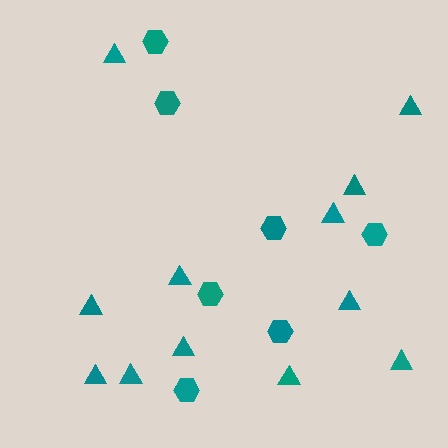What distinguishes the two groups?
There are 2 groups: one group of triangles (12) and one group of hexagons (7).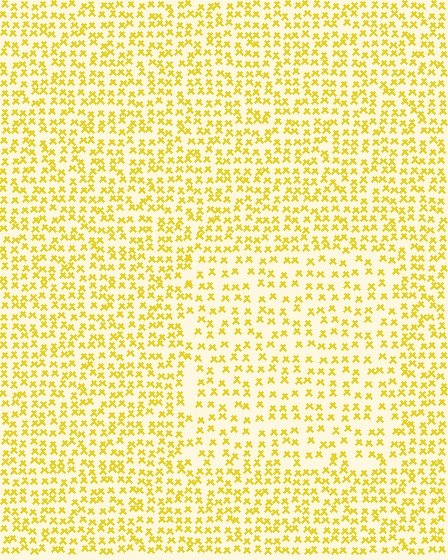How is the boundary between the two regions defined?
The boundary is defined by a change in element density (approximately 1.6x ratio). All elements are the same color, size, and shape.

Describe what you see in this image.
The image contains small yellow elements arranged at two different densities. A rectangle-shaped region is visible where the elements are less densely packed than the surrounding area.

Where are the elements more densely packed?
The elements are more densely packed outside the rectangle boundary.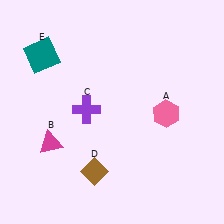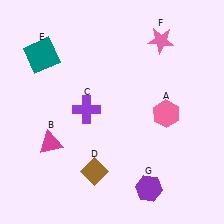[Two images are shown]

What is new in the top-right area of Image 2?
A pink star (F) was added in the top-right area of Image 2.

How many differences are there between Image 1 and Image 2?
There are 2 differences between the two images.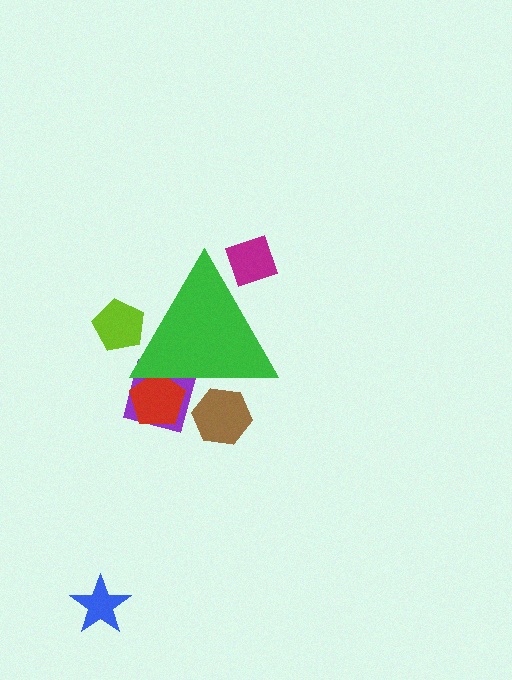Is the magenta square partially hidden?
Yes, the magenta square is partially hidden behind the green triangle.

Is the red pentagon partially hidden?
Yes, the red pentagon is partially hidden behind the green triangle.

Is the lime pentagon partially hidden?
Yes, the lime pentagon is partially hidden behind the green triangle.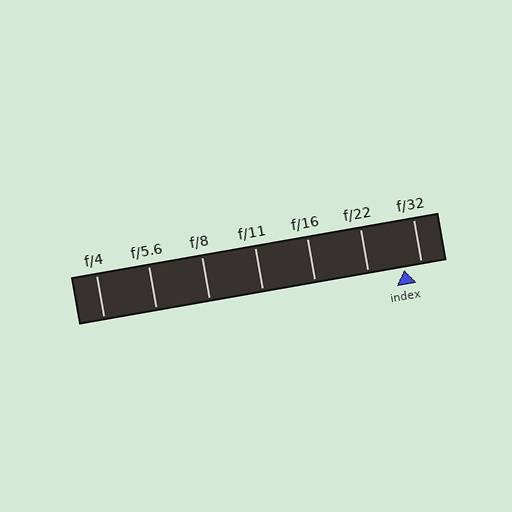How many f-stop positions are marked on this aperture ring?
There are 7 f-stop positions marked.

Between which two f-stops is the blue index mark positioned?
The index mark is between f/22 and f/32.